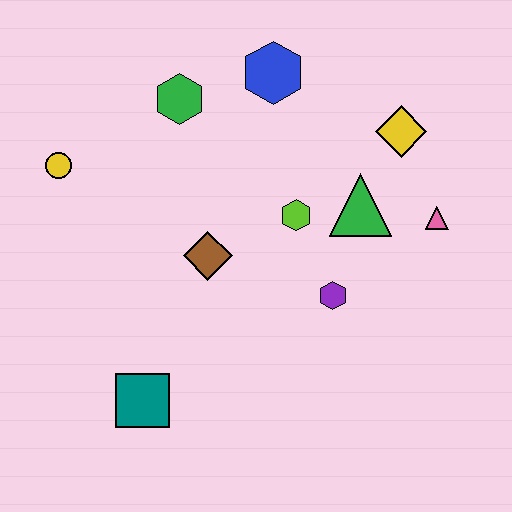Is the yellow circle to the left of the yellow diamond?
Yes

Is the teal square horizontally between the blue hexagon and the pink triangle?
No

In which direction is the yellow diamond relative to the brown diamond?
The yellow diamond is to the right of the brown diamond.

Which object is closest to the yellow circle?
The green hexagon is closest to the yellow circle.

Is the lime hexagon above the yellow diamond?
No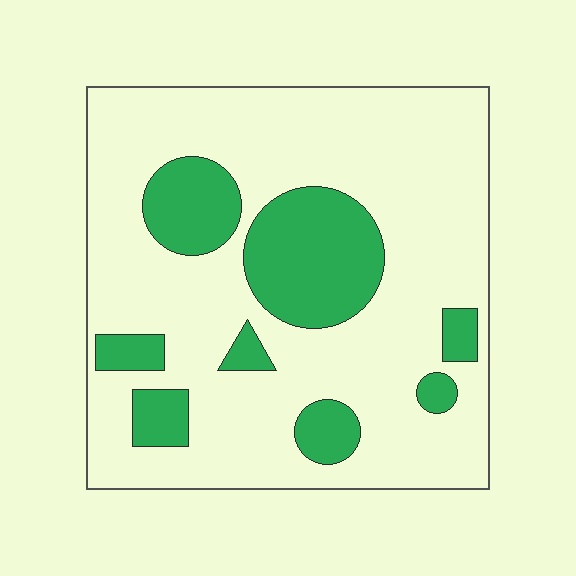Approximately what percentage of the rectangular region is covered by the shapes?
Approximately 25%.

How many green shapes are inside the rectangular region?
8.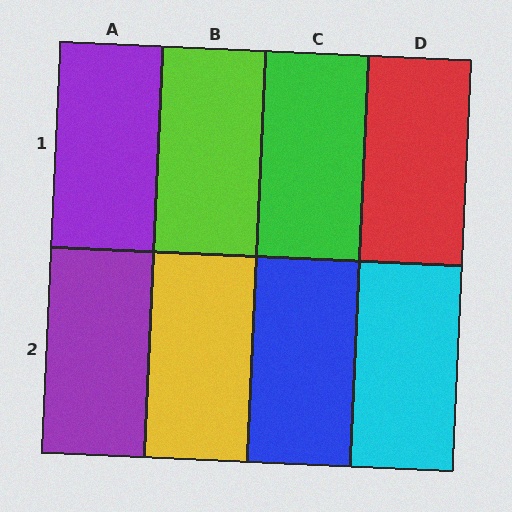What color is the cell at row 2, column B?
Yellow.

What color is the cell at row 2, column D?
Cyan.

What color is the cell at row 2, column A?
Purple.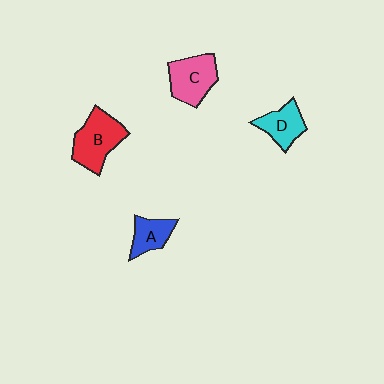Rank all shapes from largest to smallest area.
From largest to smallest: B (red), C (pink), D (cyan), A (blue).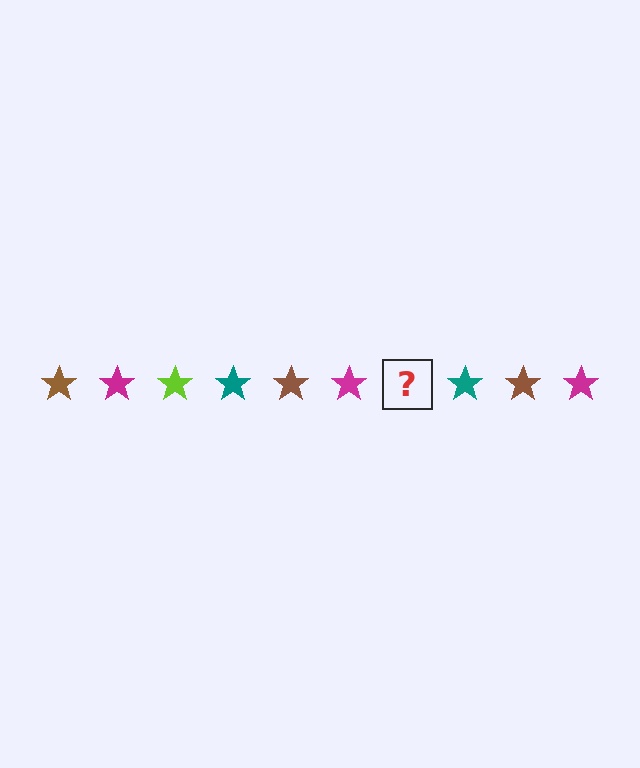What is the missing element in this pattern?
The missing element is a lime star.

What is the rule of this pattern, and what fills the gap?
The rule is that the pattern cycles through brown, magenta, lime, teal stars. The gap should be filled with a lime star.